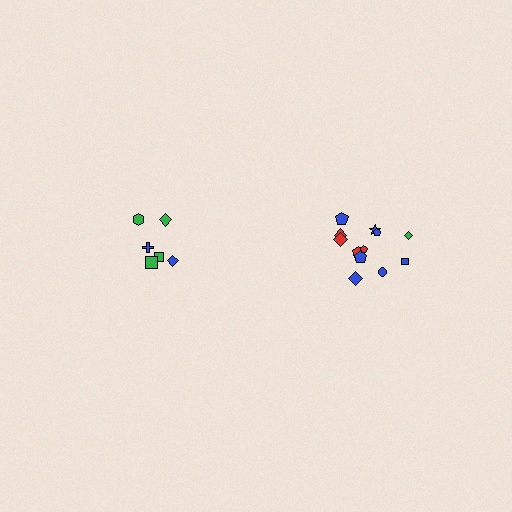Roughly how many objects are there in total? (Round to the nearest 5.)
Roughly 20 objects in total.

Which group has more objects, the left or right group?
The right group.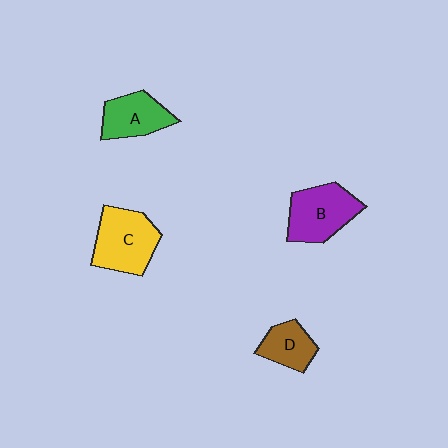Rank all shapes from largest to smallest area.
From largest to smallest: C (yellow), B (purple), A (green), D (brown).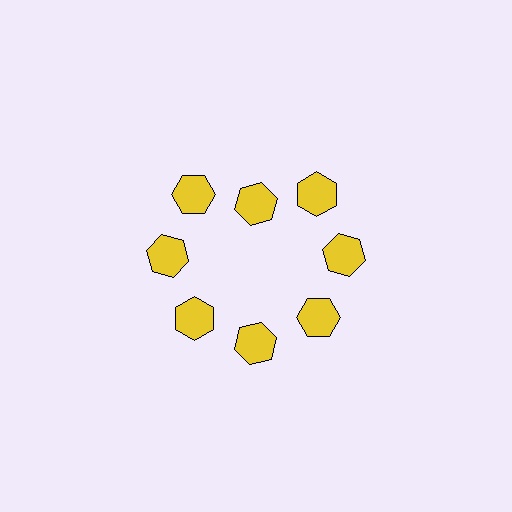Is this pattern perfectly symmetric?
No. The 8 yellow hexagons are arranged in a ring, but one element near the 12 o'clock position is pulled inward toward the center, breaking the 8-fold rotational symmetry.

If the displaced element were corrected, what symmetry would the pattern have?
It would have 8-fold rotational symmetry — the pattern would map onto itself every 45 degrees.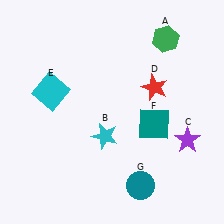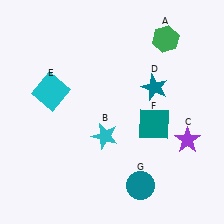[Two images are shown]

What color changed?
The star (D) changed from red in Image 1 to teal in Image 2.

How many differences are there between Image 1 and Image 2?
There is 1 difference between the two images.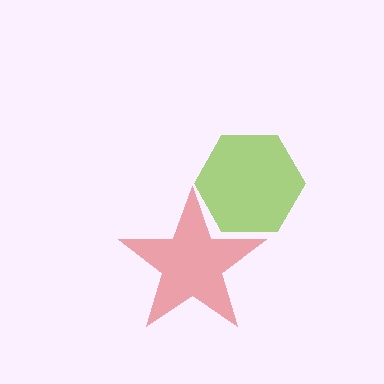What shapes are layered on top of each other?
The layered shapes are: a red star, a lime hexagon.